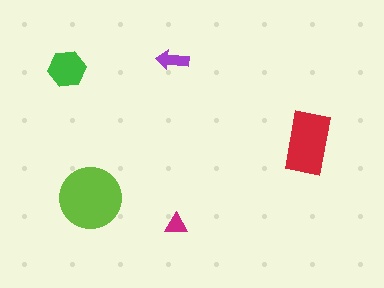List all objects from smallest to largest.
The magenta triangle, the purple arrow, the green hexagon, the red rectangle, the lime circle.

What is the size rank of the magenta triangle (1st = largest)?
5th.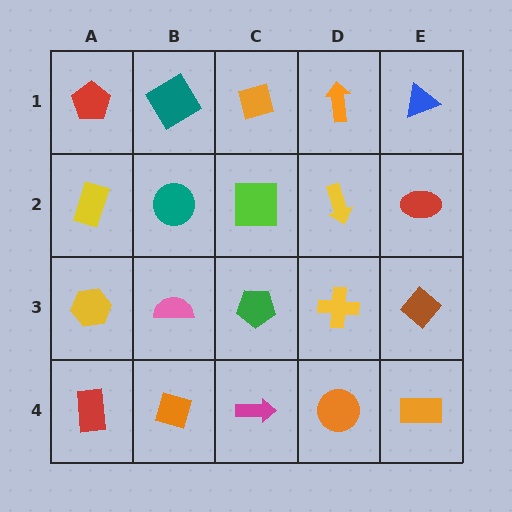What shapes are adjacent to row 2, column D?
An orange arrow (row 1, column D), a yellow cross (row 3, column D), a lime square (row 2, column C), a red ellipse (row 2, column E).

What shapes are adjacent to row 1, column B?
A teal circle (row 2, column B), a red pentagon (row 1, column A), an orange diamond (row 1, column C).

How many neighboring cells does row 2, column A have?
3.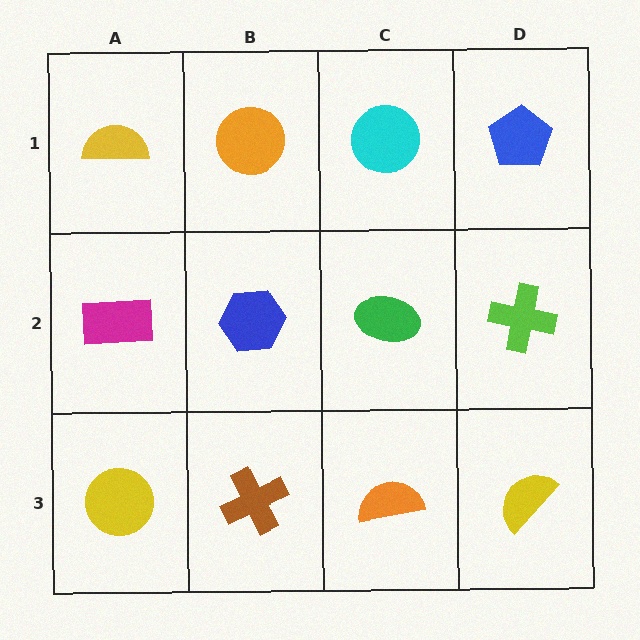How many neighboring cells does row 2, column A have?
3.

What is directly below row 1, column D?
A lime cross.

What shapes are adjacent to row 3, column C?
A green ellipse (row 2, column C), a brown cross (row 3, column B), a yellow semicircle (row 3, column D).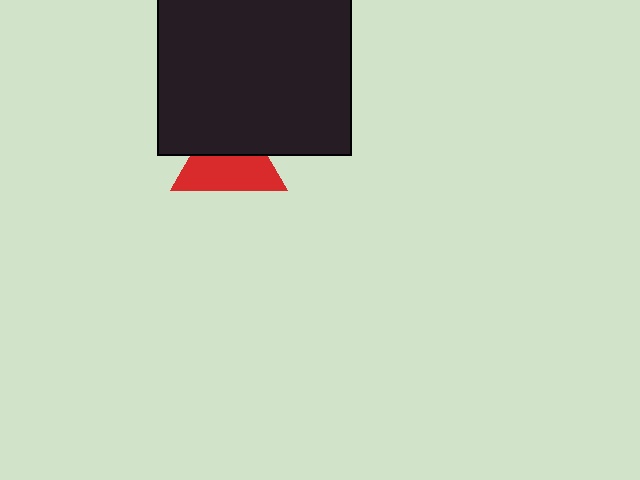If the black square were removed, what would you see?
You would see the complete red triangle.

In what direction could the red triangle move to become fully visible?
The red triangle could move down. That would shift it out from behind the black square entirely.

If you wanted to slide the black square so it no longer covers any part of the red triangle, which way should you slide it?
Slide it up — that is the most direct way to separate the two shapes.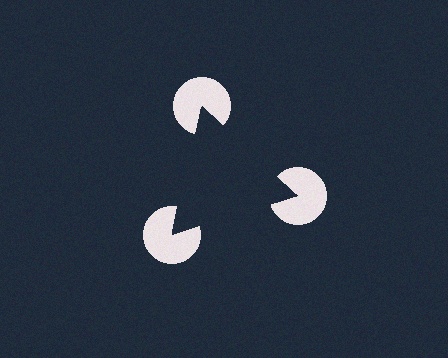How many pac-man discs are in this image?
There are 3 — one at each vertex of the illusory triangle.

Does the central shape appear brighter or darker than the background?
It typically appears slightly darker than the background, even though no actual brightness change is drawn.